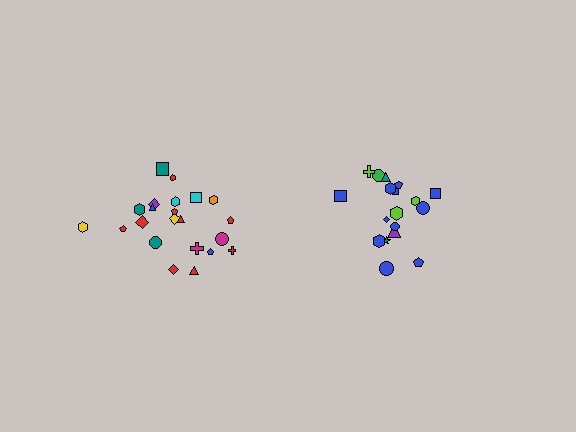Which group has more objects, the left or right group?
The left group.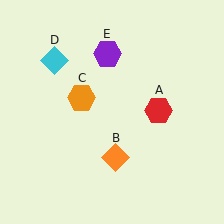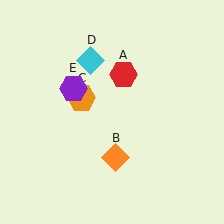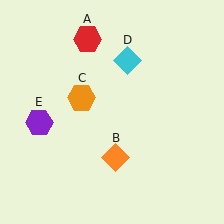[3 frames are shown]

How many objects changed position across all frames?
3 objects changed position: red hexagon (object A), cyan diamond (object D), purple hexagon (object E).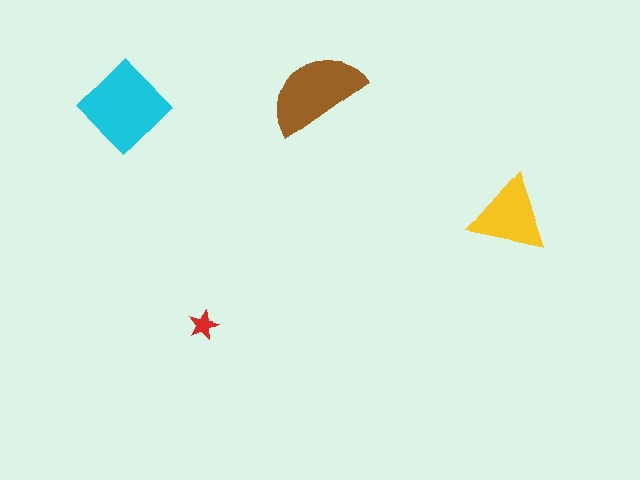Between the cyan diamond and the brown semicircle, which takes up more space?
The cyan diamond.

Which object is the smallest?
The red star.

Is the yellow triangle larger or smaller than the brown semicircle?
Smaller.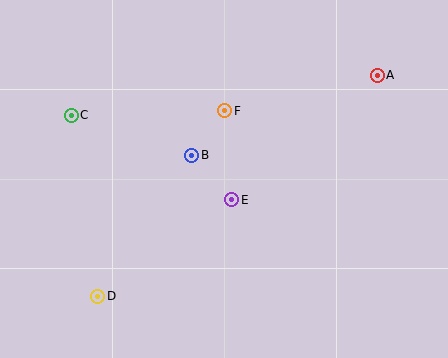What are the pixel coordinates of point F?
Point F is at (225, 111).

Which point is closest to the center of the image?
Point E at (232, 200) is closest to the center.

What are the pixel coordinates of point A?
Point A is at (377, 75).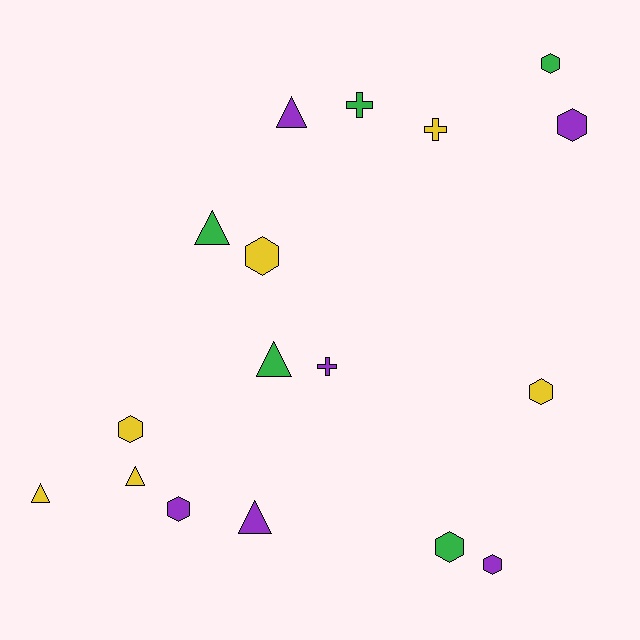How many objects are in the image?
There are 17 objects.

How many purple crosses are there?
There is 1 purple cross.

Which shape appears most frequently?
Hexagon, with 8 objects.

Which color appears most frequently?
Purple, with 6 objects.